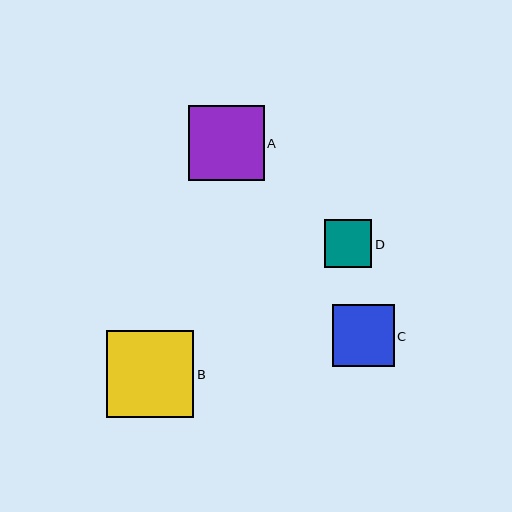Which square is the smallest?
Square D is the smallest with a size of approximately 48 pixels.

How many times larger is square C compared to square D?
Square C is approximately 1.3 times the size of square D.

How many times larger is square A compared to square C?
Square A is approximately 1.2 times the size of square C.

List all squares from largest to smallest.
From largest to smallest: B, A, C, D.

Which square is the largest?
Square B is the largest with a size of approximately 87 pixels.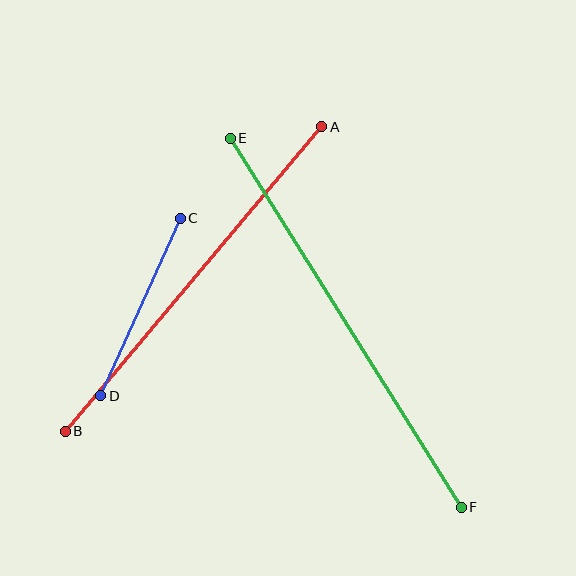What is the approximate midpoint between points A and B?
The midpoint is at approximately (194, 279) pixels.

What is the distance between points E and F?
The distance is approximately 436 pixels.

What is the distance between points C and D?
The distance is approximately 194 pixels.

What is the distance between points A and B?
The distance is approximately 398 pixels.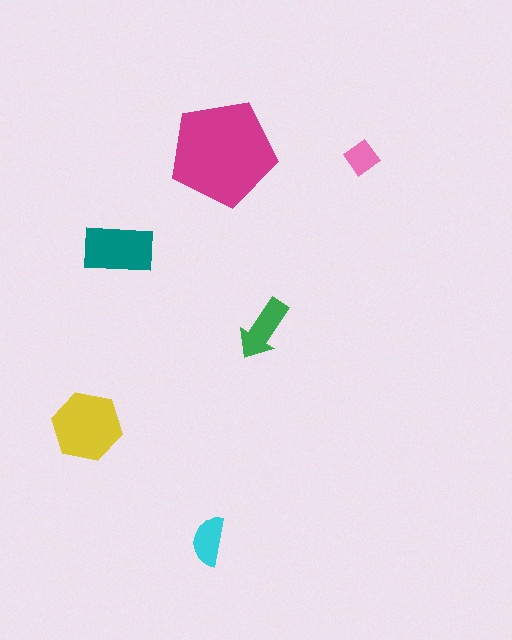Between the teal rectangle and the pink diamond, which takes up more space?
The teal rectangle.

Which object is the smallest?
The pink diamond.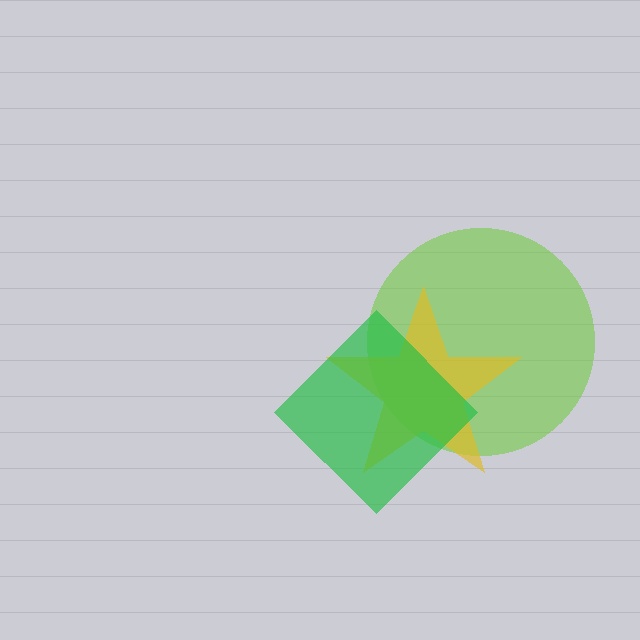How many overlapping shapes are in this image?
There are 3 overlapping shapes in the image.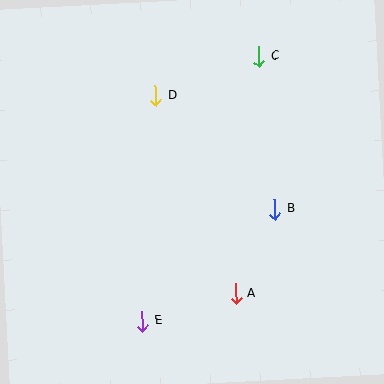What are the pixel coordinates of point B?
Point B is at (275, 209).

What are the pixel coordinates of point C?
Point C is at (259, 57).